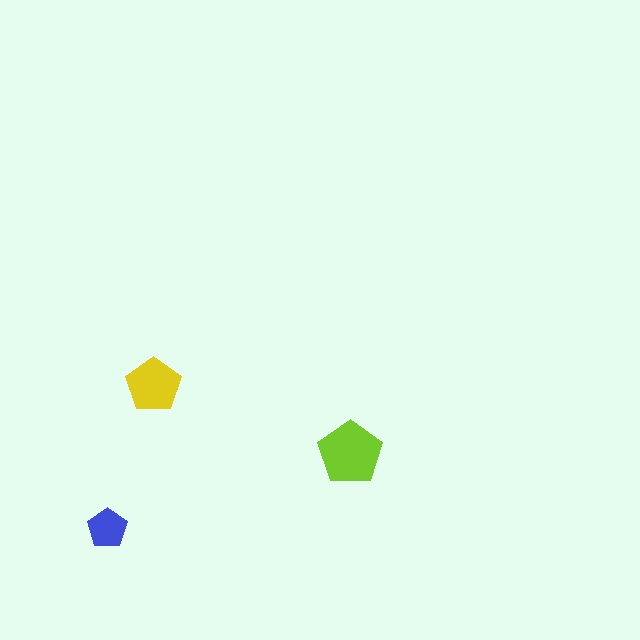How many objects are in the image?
There are 3 objects in the image.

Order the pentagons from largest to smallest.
the lime one, the yellow one, the blue one.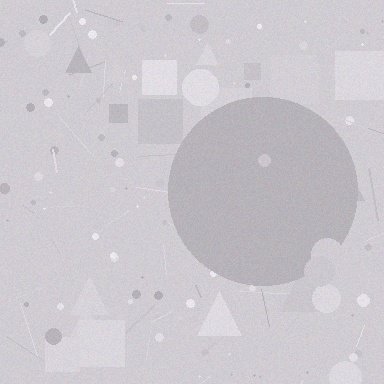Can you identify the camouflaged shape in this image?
The camouflaged shape is a circle.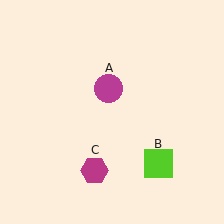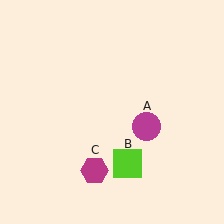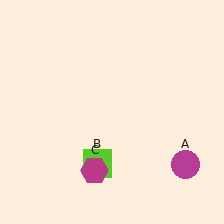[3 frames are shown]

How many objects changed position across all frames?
2 objects changed position: magenta circle (object A), lime square (object B).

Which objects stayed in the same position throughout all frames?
Magenta hexagon (object C) remained stationary.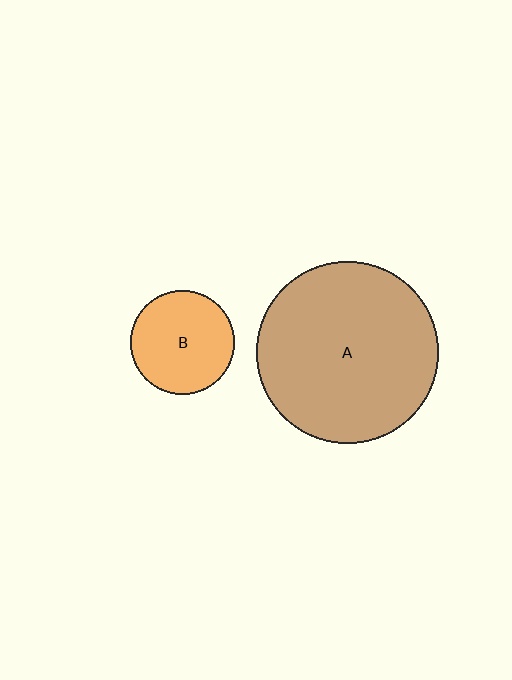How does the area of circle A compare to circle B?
Approximately 3.0 times.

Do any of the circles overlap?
No, none of the circles overlap.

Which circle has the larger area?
Circle A (brown).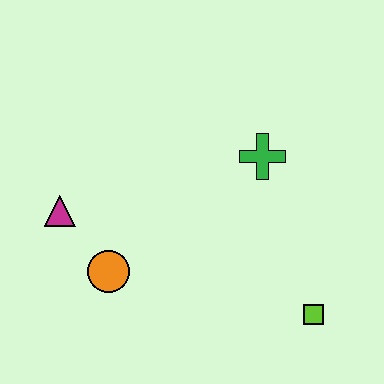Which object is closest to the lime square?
The green cross is closest to the lime square.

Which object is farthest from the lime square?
The magenta triangle is farthest from the lime square.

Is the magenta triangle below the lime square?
No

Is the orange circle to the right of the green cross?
No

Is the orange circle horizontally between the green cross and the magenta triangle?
Yes